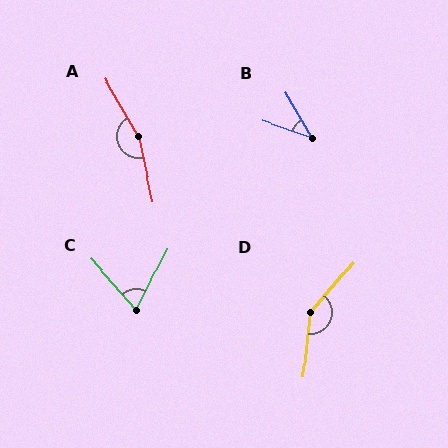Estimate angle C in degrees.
Approximately 68 degrees.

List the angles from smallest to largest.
B (42°), C (68°), D (145°), A (162°).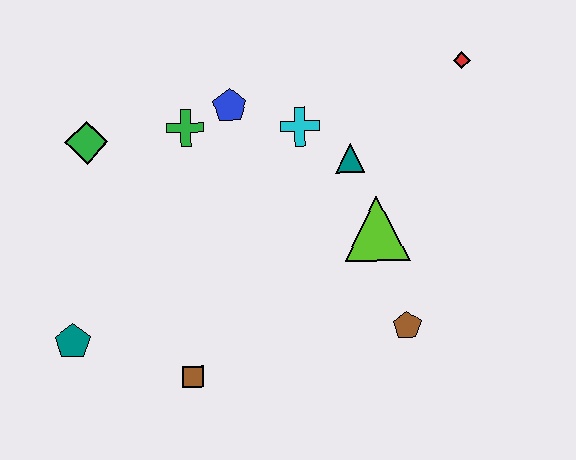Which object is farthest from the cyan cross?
The teal pentagon is farthest from the cyan cross.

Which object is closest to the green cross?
The blue pentagon is closest to the green cross.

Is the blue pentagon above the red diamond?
No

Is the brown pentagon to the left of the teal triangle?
No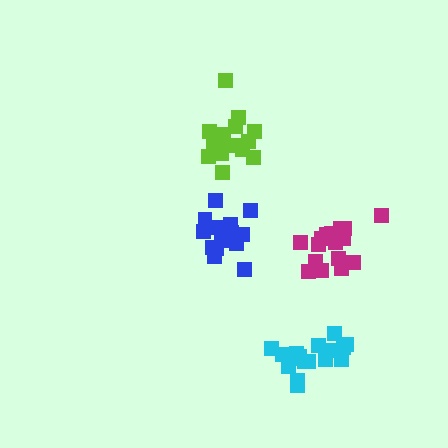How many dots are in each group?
Group 1: 16 dots, Group 2: 19 dots, Group 3: 17 dots, Group 4: 17 dots (69 total).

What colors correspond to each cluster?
The clusters are colored: lime, blue, cyan, magenta.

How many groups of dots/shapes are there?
There are 4 groups.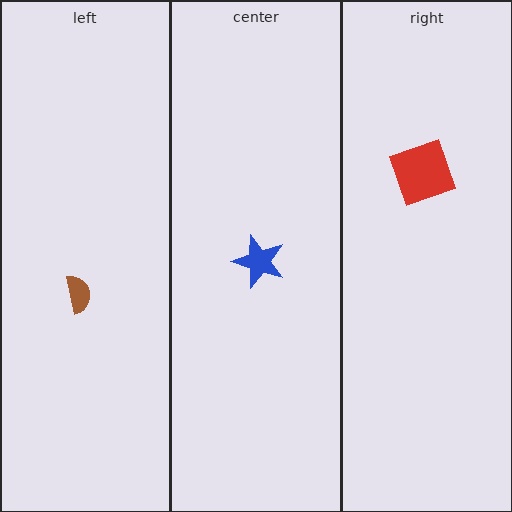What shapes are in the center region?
The blue star.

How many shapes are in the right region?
1.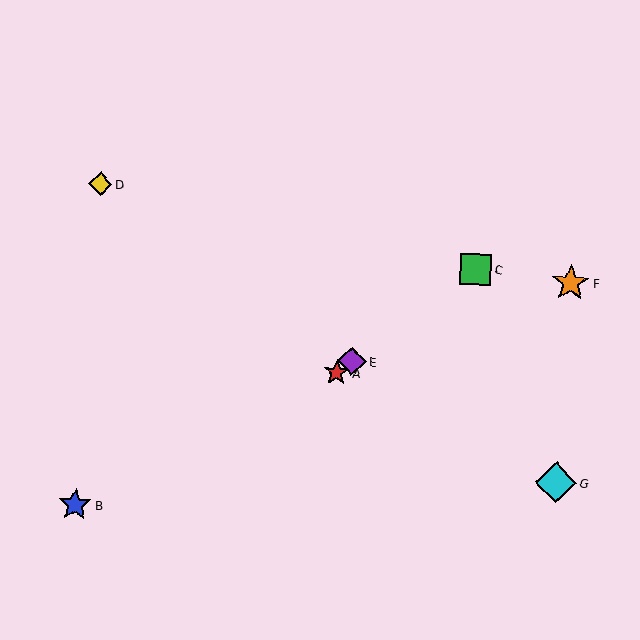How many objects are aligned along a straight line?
3 objects (A, C, E) are aligned along a straight line.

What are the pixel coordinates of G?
Object G is at (556, 483).